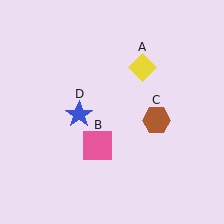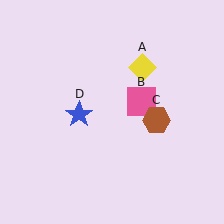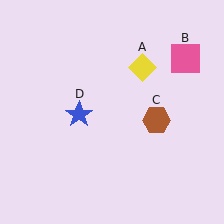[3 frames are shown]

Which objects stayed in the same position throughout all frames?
Yellow diamond (object A) and brown hexagon (object C) and blue star (object D) remained stationary.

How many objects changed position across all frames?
1 object changed position: pink square (object B).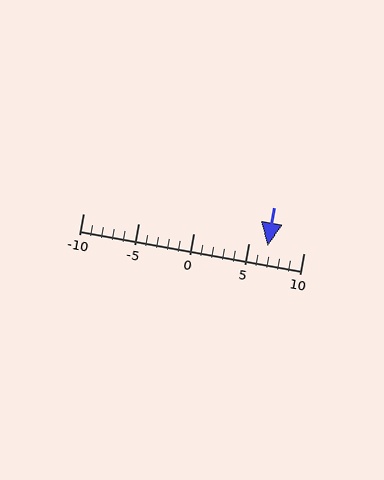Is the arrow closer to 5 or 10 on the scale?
The arrow is closer to 5.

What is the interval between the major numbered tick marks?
The major tick marks are spaced 5 units apart.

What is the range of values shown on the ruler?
The ruler shows values from -10 to 10.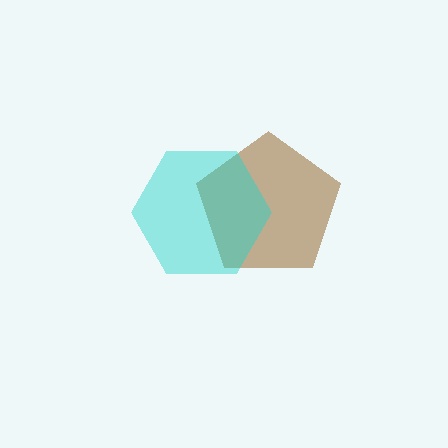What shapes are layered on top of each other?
The layered shapes are: a brown pentagon, a cyan hexagon.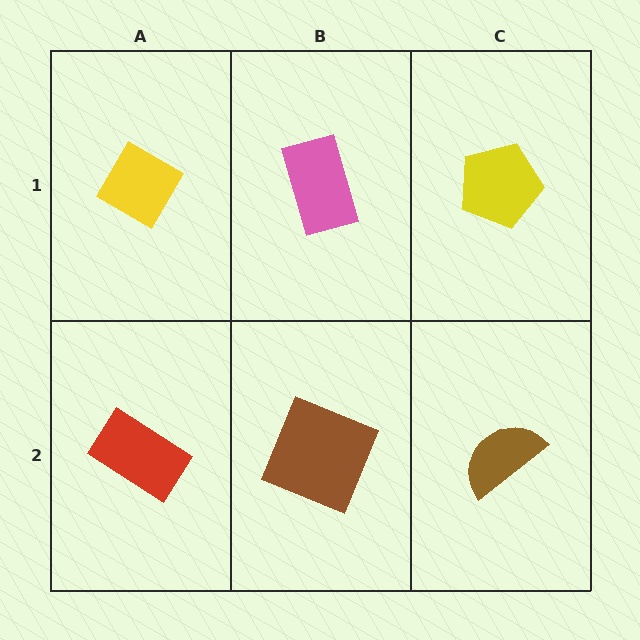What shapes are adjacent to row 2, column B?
A pink rectangle (row 1, column B), a red rectangle (row 2, column A), a brown semicircle (row 2, column C).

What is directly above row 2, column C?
A yellow pentagon.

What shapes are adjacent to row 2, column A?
A yellow diamond (row 1, column A), a brown square (row 2, column B).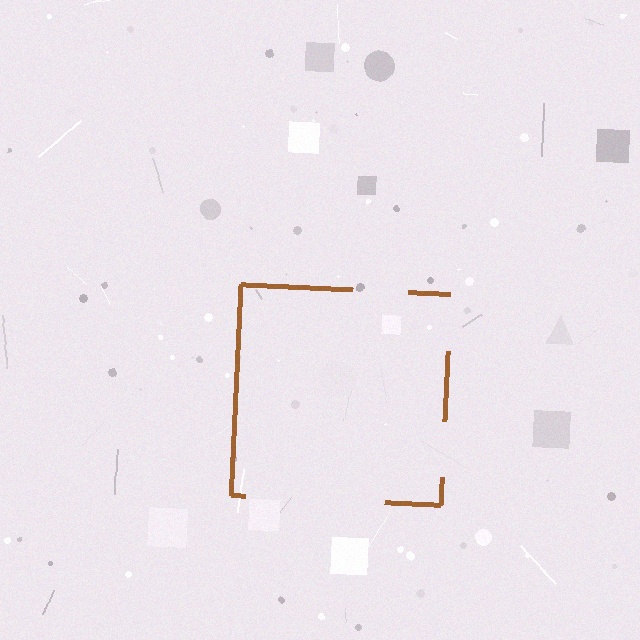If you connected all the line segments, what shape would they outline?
They would outline a square.